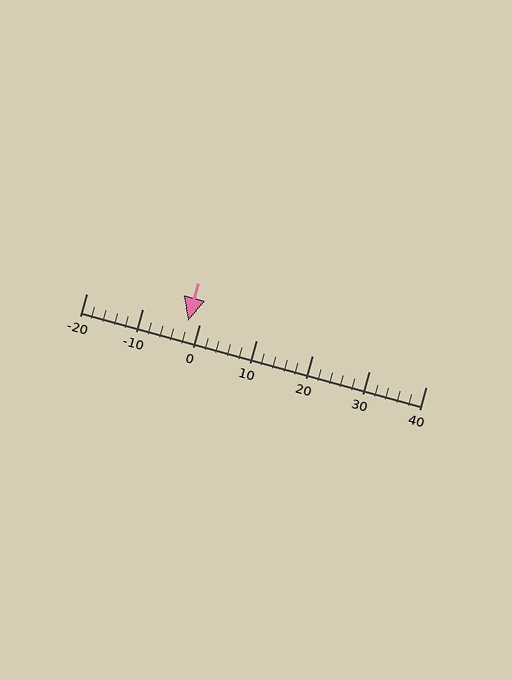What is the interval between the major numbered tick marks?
The major tick marks are spaced 10 units apart.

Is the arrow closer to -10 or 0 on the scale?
The arrow is closer to 0.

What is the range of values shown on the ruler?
The ruler shows values from -20 to 40.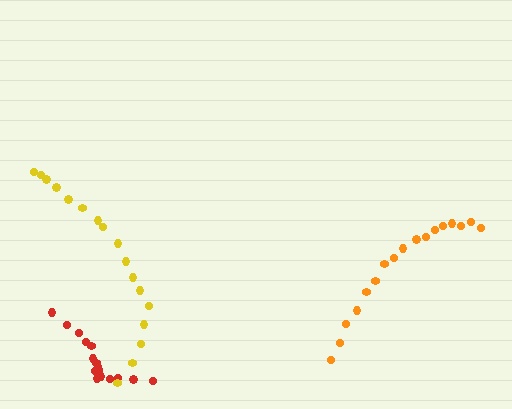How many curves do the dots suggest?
There are 3 distinct paths.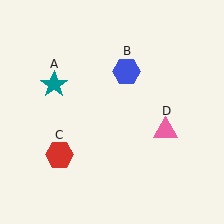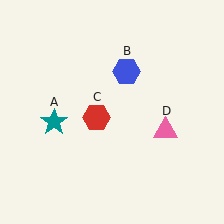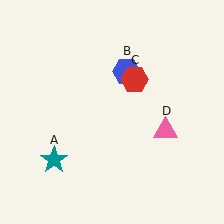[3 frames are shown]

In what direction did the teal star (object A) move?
The teal star (object A) moved down.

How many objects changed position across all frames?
2 objects changed position: teal star (object A), red hexagon (object C).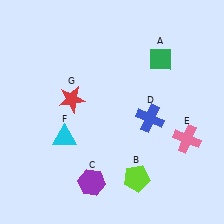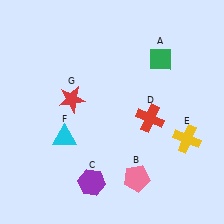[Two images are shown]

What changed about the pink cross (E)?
In Image 1, E is pink. In Image 2, it changed to yellow.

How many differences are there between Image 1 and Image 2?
There are 3 differences between the two images.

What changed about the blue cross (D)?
In Image 1, D is blue. In Image 2, it changed to red.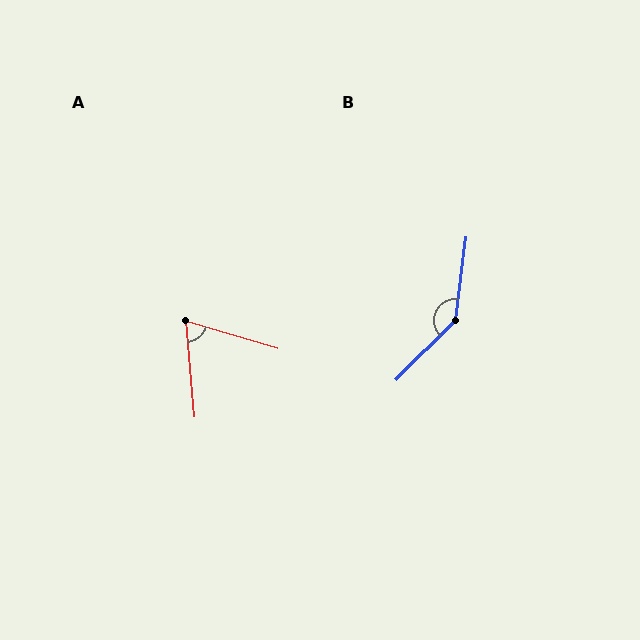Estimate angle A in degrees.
Approximately 68 degrees.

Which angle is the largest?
B, at approximately 143 degrees.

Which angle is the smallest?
A, at approximately 68 degrees.